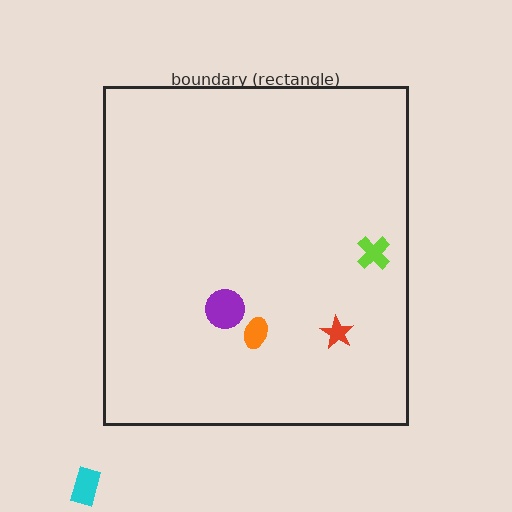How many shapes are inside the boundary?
4 inside, 1 outside.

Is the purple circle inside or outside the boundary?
Inside.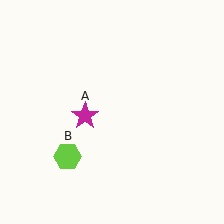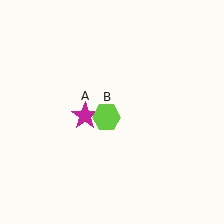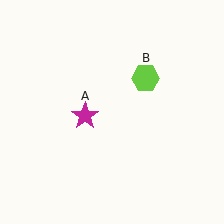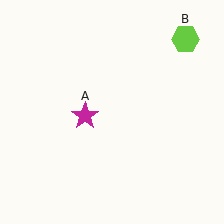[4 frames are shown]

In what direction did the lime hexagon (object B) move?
The lime hexagon (object B) moved up and to the right.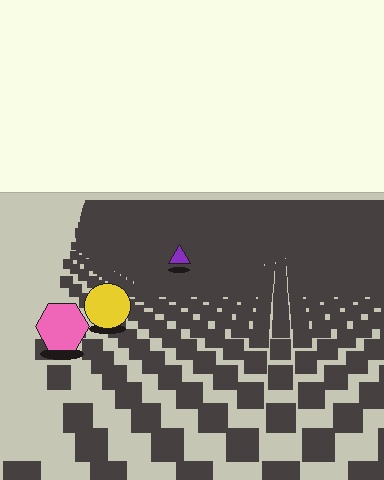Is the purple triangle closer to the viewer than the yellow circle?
No. The yellow circle is closer — you can tell from the texture gradient: the ground texture is coarser near it.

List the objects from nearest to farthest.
From nearest to farthest: the pink hexagon, the yellow circle, the purple triangle.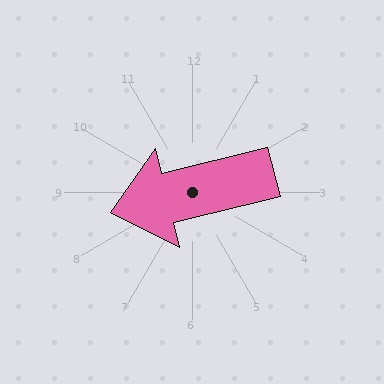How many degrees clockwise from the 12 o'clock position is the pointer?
Approximately 256 degrees.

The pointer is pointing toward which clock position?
Roughly 9 o'clock.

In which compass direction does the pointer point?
West.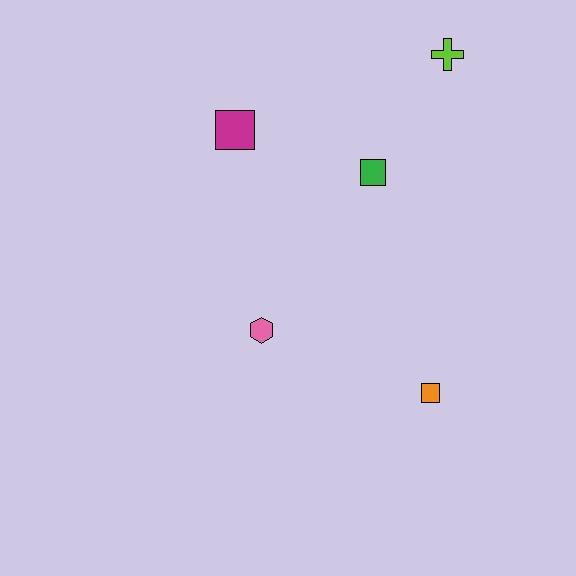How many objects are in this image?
There are 5 objects.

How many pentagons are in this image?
There are no pentagons.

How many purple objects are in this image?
There are no purple objects.